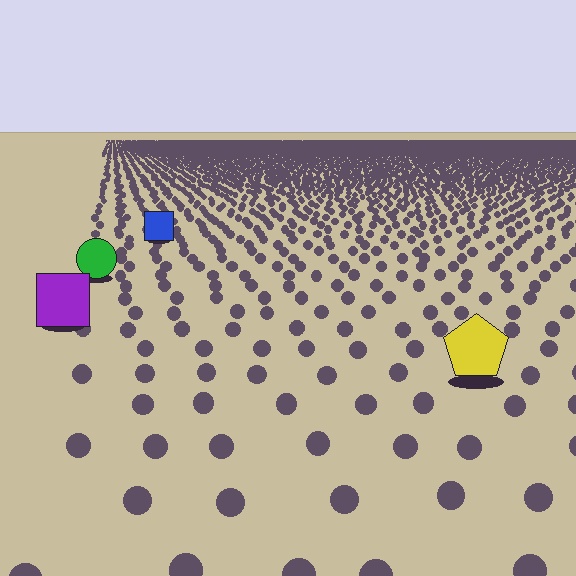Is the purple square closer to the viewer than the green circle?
Yes. The purple square is closer — you can tell from the texture gradient: the ground texture is coarser near it.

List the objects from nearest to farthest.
From nearest to farthest: the yellow pentagon, the purple square, the green circle, the blue square.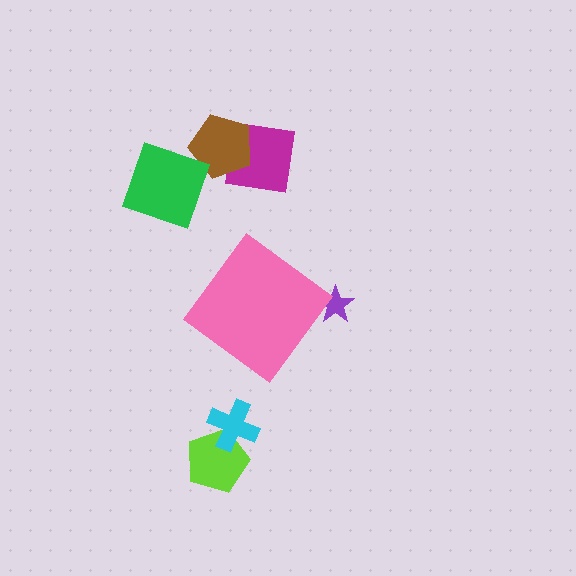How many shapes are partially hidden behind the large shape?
1 shape is partially hidden.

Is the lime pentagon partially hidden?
No, the lime pentagon is fully visible.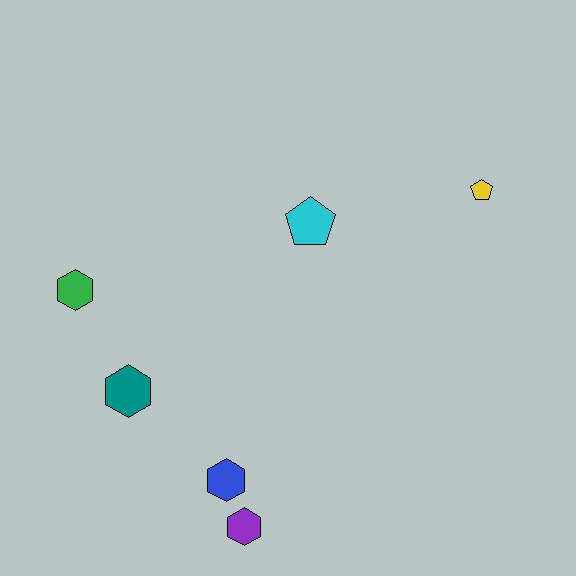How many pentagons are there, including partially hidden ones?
There are 2 pentagons.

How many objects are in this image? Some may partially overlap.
There are 6 objects.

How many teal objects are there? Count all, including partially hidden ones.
There is 1 teal object.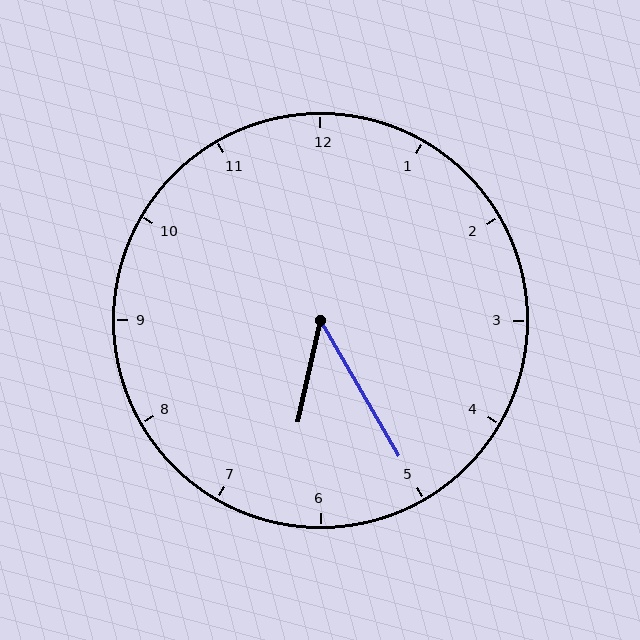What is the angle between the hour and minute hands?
Approximately 42 degrees.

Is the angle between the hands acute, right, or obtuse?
It is acute.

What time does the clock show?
6:25.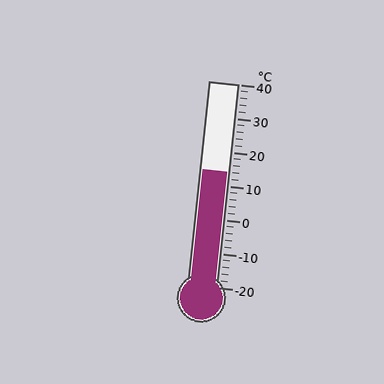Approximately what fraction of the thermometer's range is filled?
The thermometer is filled to approximately 55% of its range.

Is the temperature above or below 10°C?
The temperature is above 10°C.